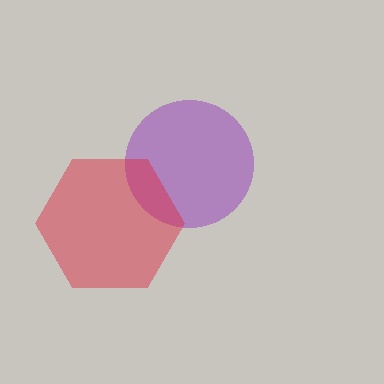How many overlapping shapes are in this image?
There are 2 overlapping shapes in the image.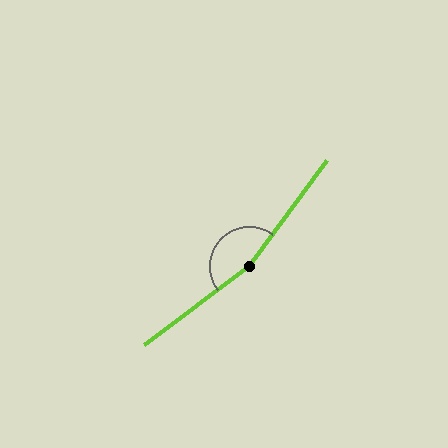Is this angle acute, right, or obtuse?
It is obtuse.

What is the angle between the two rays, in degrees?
Approximately 163 degrees.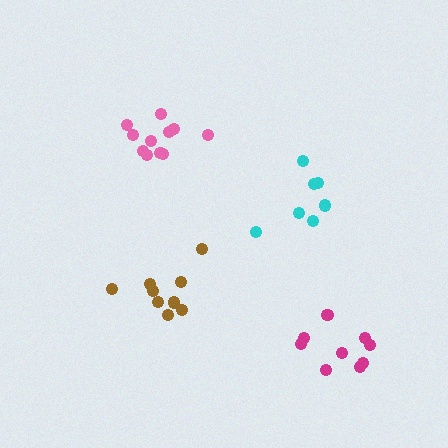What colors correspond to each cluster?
The clusters are colored: brown, magenta, cyan, pink.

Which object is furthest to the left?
The pink cluster is leftmost.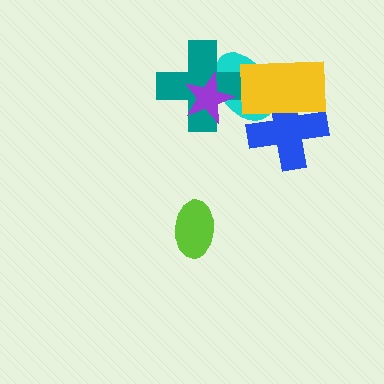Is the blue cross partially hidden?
Yes, it is partially covered by another shape.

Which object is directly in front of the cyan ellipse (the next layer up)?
The teal cross is directly in front of the cyan ellipse.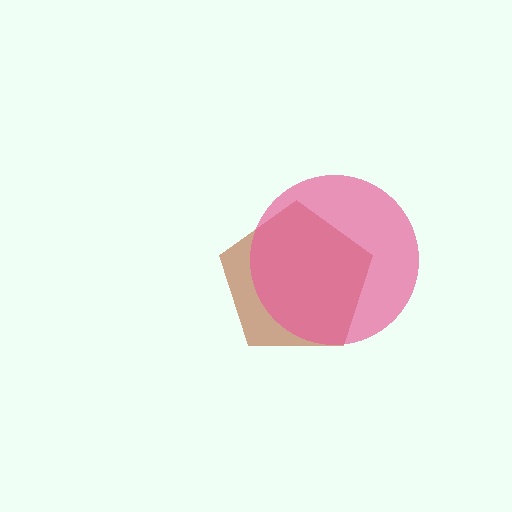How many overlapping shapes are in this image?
There are 2 overlapping shapes in the image.